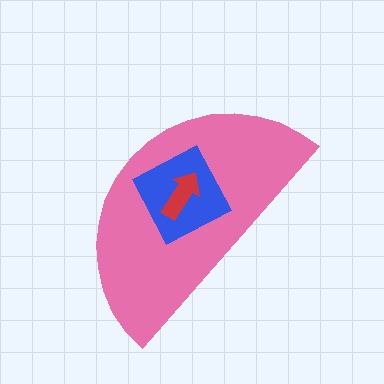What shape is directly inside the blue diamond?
The red arrow.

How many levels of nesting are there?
3.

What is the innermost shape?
The red arrow.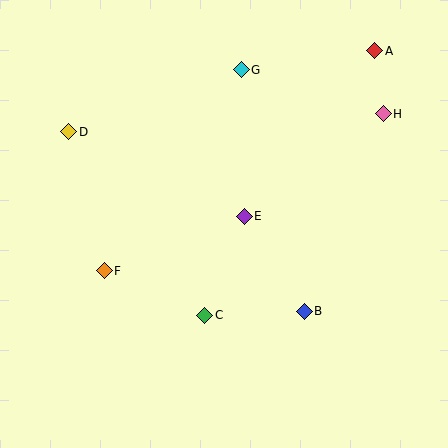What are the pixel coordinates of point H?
Point H is at (383, 114).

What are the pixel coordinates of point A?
Point A is at (375, 51).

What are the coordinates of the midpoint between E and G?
The midpoint between E and G is at (243, 143).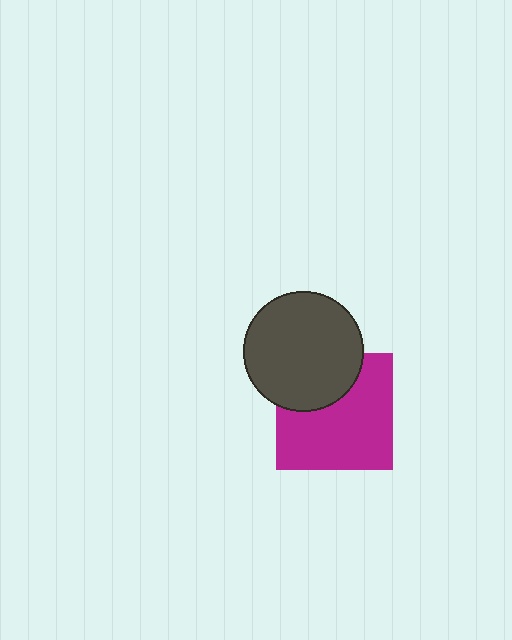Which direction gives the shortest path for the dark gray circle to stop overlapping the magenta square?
Moving up gives the shortest separation.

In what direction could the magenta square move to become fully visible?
The magenta square could move down. That would shift it out from behind the dark gray circle entirely.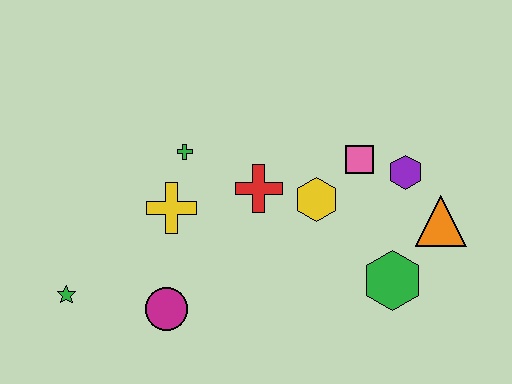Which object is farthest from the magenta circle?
The orange triangle is farthest from the magenta circle.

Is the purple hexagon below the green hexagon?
No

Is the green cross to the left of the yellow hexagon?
Yes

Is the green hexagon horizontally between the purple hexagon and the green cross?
Yes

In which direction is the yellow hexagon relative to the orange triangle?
The yellow hexagon is to the left of the orange triangle.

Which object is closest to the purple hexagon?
The pink square is closest to the purple hexagon.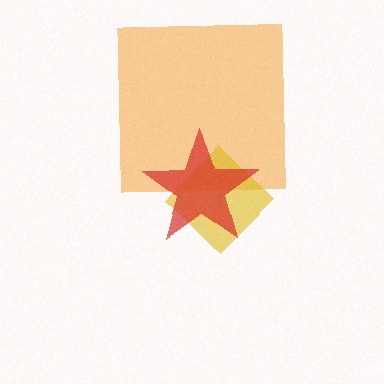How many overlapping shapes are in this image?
There are 3 overlapping shapes in the image.